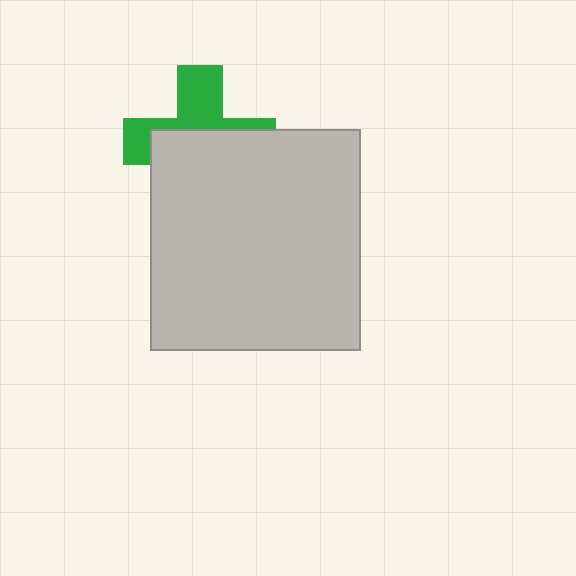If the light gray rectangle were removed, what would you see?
You would see the complete green cross.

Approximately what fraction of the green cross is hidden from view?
Roughly 57% of the green cross is hidden behind the light gray rectangle.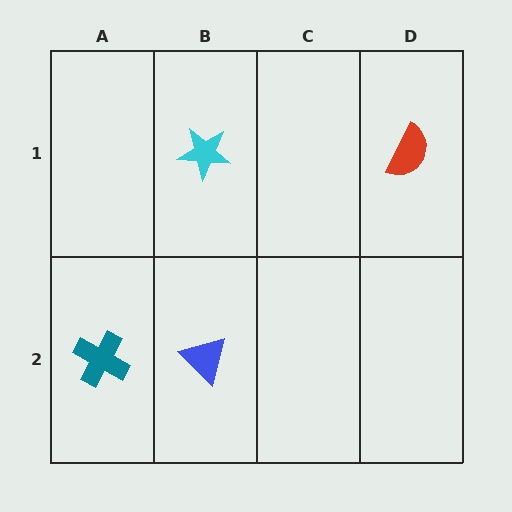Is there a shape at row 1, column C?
No, that cell is empty.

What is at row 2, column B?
A blue triangle.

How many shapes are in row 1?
2 shapes.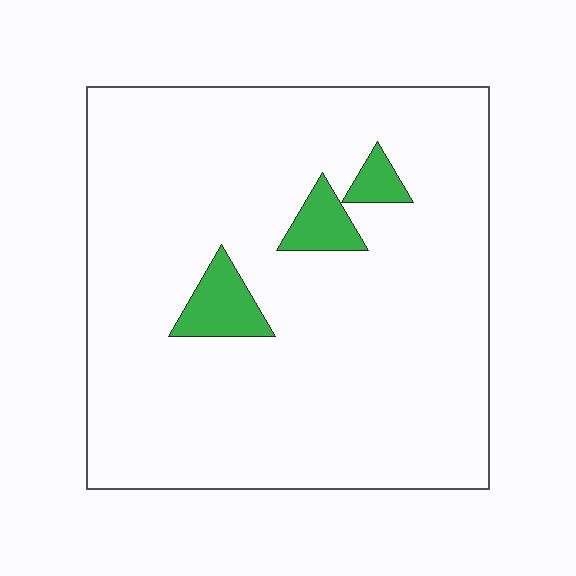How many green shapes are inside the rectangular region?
3.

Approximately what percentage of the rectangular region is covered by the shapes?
Approximately 5%.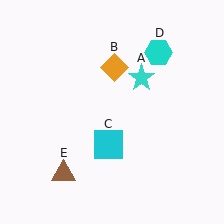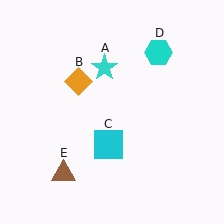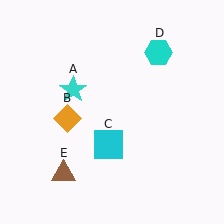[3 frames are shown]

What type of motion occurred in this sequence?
The cyan star (object A), orange diamond (object B) rotated counterclockwise around the center of the scene.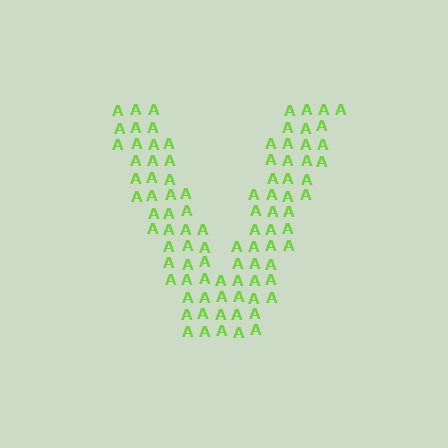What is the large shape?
The large shape is the letter V.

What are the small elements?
The small elements are letter A's.